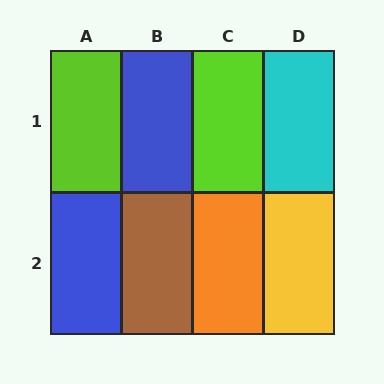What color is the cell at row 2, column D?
Yellow.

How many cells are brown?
1 cell is brown.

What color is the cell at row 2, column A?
Blue.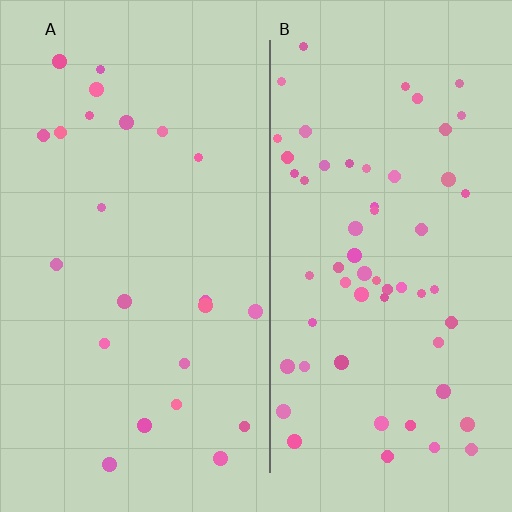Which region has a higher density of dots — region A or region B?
B (the right).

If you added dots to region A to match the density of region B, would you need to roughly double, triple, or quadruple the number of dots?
Approximately triple.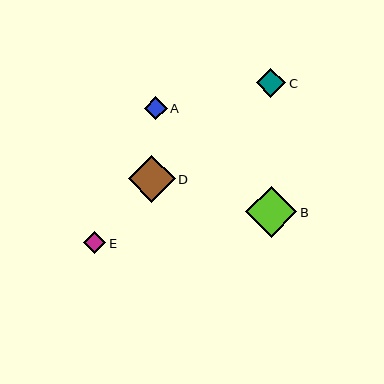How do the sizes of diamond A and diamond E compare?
Diamond A and diamond E are approximately the same size.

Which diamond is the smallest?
Diamond E is the smallest with a size of approximately 22 pixels.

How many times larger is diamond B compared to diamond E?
Diamond B is approximately 2.3 times the size of diamond E.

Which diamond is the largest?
Diamond B is the largest with a size of approximately 51 pixels.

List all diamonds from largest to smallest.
From largest to smallest: B, D, C, A, E.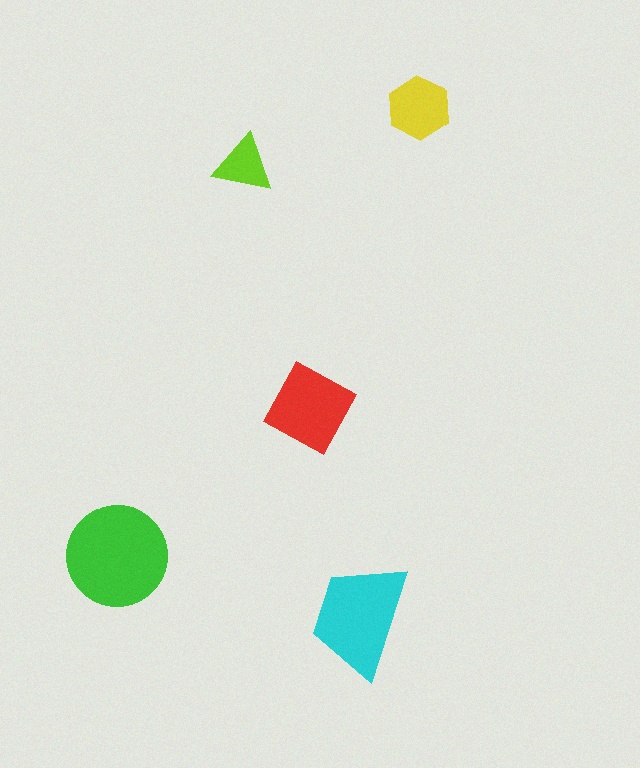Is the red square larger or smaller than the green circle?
Smaller.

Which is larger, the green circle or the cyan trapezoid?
The green circle.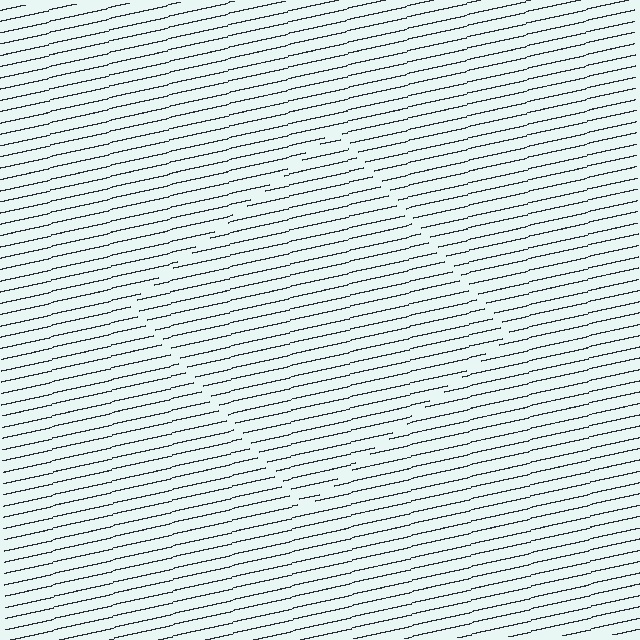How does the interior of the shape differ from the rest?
The interior of the shape contains the same grating, shifted by half a period — the contour is defined by the phase discontinuity where line-ends from the inner and outer gratings abut.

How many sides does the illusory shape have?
4 sides — the line-ends trace a square.